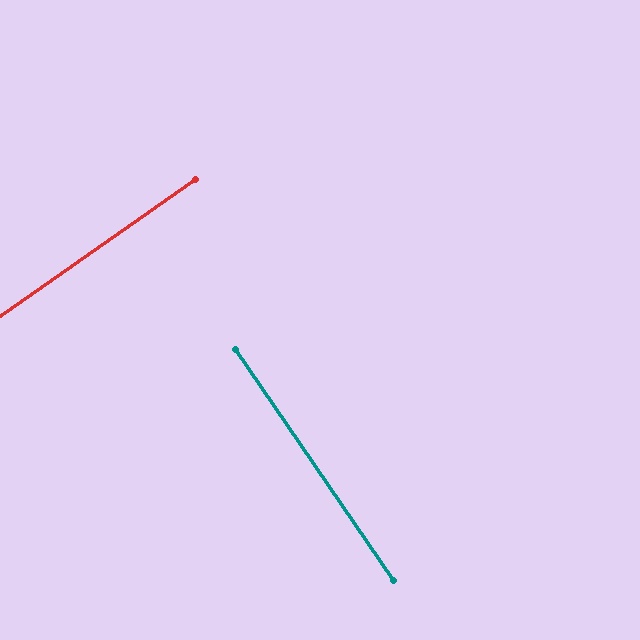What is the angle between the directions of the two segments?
Approximately 89 degrees.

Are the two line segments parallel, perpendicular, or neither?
Perpendicular — they meet at approximately 89°.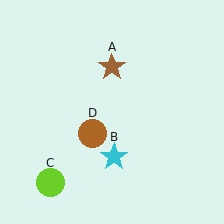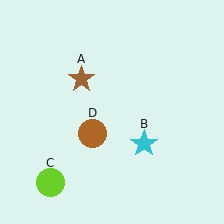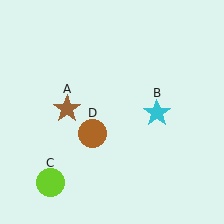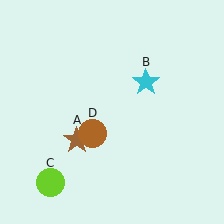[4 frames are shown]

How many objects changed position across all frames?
2 objects changed position: brown star (object A), cyan star (object B).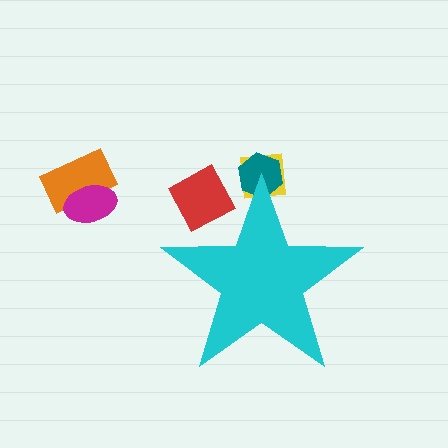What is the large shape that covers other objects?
A cyan star.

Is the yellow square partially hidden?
Yes, the yellow square is partially hidden behind the cyan star.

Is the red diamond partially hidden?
Yes, the red diamond is partially hidden behind the cyan star.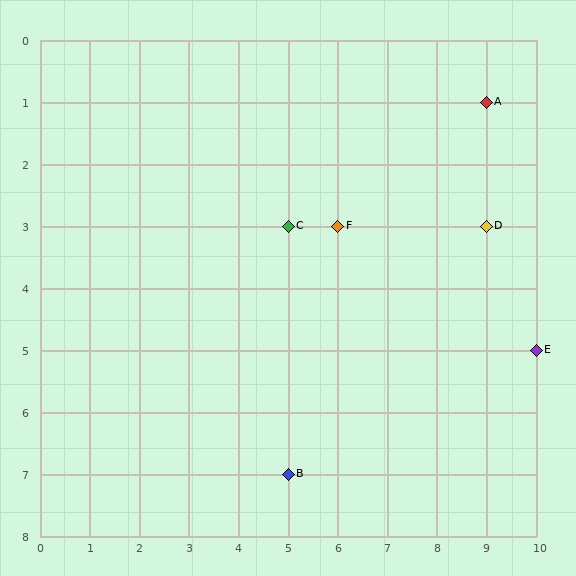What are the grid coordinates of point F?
Point F is at grid coordinates (6, 3).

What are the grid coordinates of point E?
Point E is at grid coordinates (10, 5).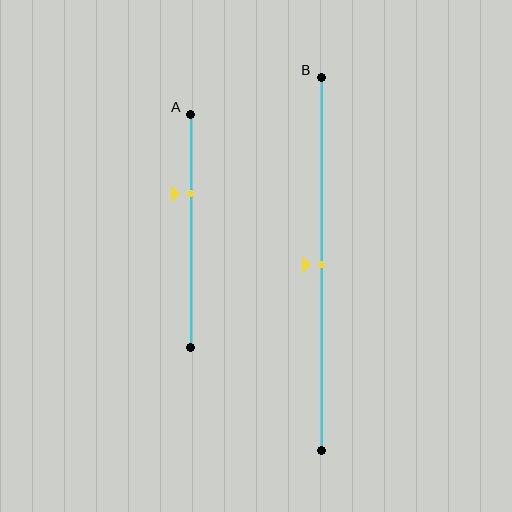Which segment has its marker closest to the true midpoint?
Segment B has its marker closest to the true midpoint.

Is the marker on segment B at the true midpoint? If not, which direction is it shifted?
Yes, the marker on segment B is at the true midpoint.